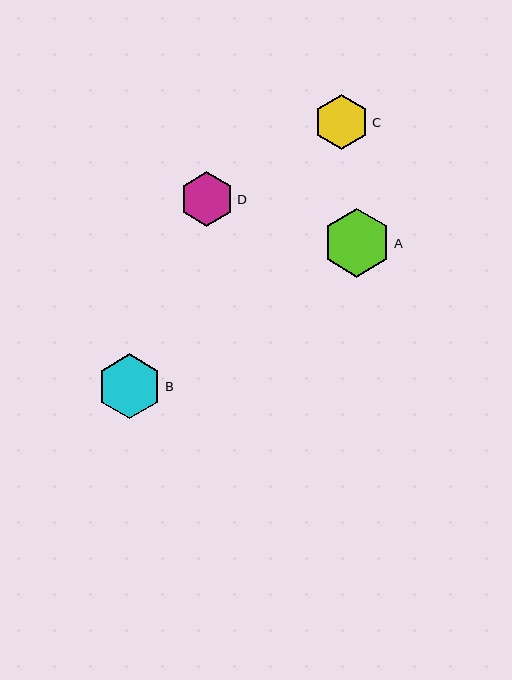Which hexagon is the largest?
Hexagon A is the largest with a size of approximately 69 pixels.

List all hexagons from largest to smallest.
From largest to smallest: A, B, C, D.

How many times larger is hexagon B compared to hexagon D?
Hexagon B is approximately 1.2 times the size of hexagon D.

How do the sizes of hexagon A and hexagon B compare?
Hexagon A and hexagon B are approximately the same size.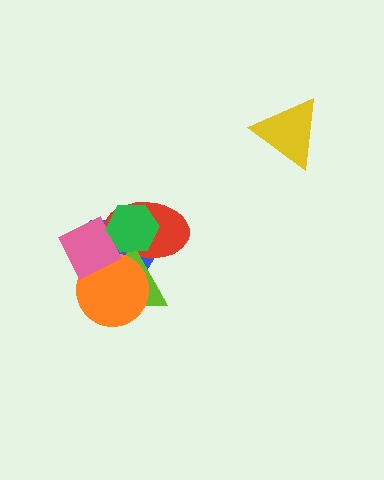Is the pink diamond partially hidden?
Yes, it is partially covered by another shape.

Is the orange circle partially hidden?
Yes, it is partially covered by another shape.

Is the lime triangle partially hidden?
Yes, it is partially covered by another shape.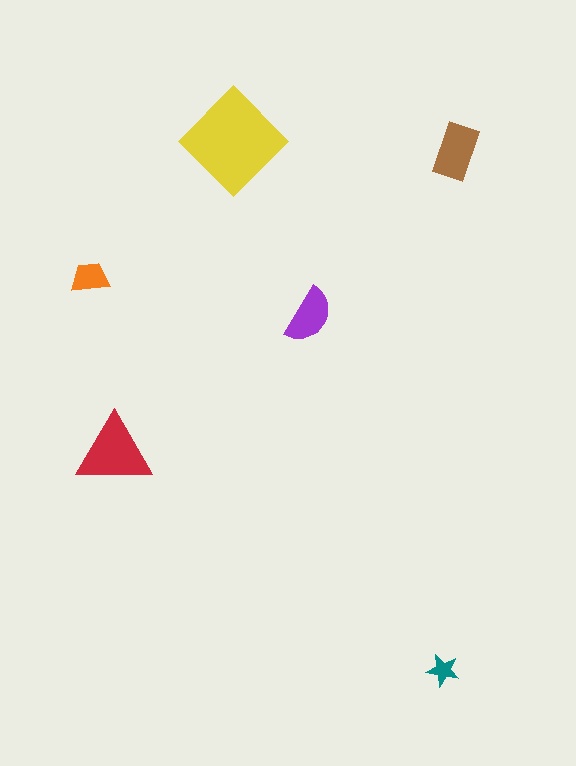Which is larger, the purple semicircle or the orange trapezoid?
The purple semicircle.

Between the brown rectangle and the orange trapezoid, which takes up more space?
The brown rectangle.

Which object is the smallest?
The teal star.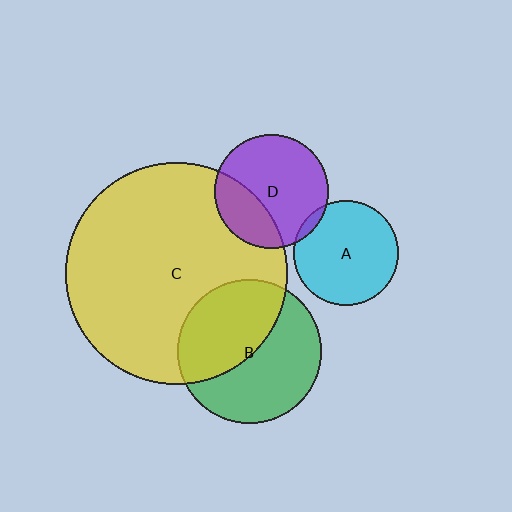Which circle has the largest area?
Circle C (yellow).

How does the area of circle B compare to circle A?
Approximately 1.9 times.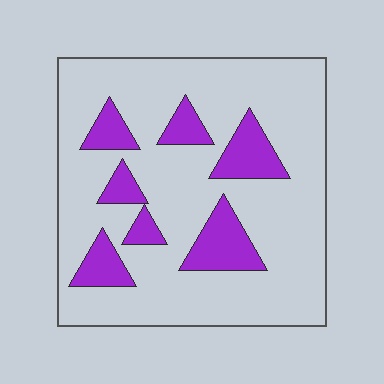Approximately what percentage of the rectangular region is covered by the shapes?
Approximately 20%.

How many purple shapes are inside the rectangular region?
7.